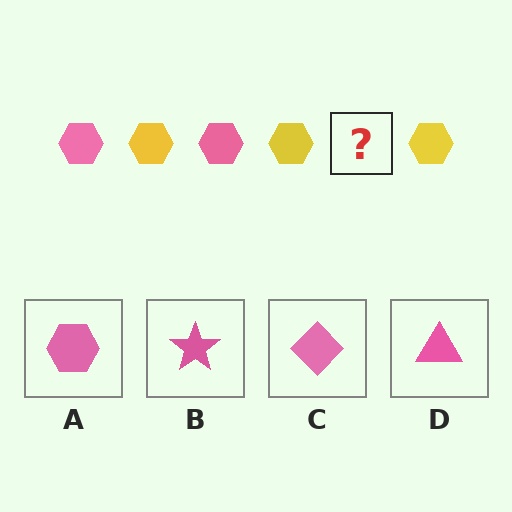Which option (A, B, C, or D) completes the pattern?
A.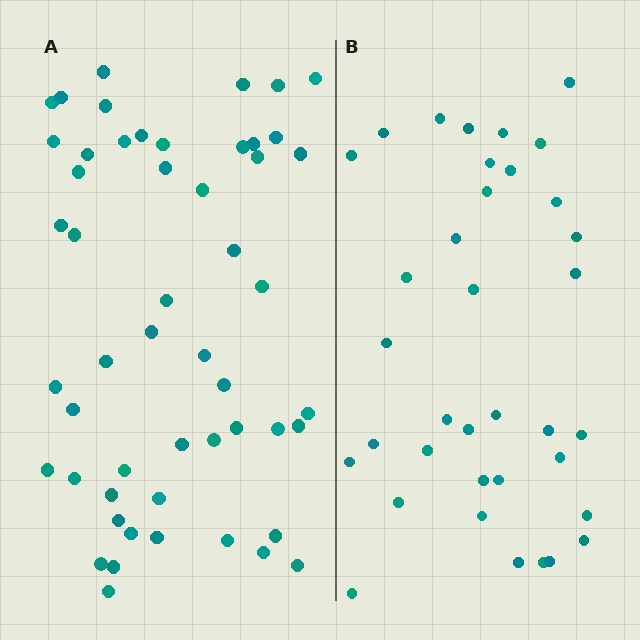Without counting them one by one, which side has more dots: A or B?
Region A (the left region) has more dots.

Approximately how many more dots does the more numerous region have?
Region A has approximately 15 more dots than region B.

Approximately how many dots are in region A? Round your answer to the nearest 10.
About 50 dots. (The exact count is 52, which rounds to 50.)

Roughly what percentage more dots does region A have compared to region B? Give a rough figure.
About 45% more.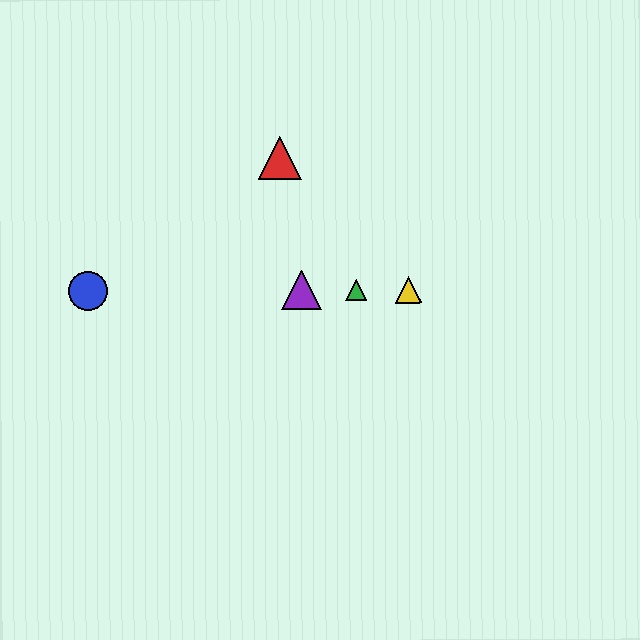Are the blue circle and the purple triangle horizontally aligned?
Yes, both are at y≈291.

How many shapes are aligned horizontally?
4 shapes (the blue circle, the green triangle, the yellow triangle, the purple triangle) are aligned horizontally.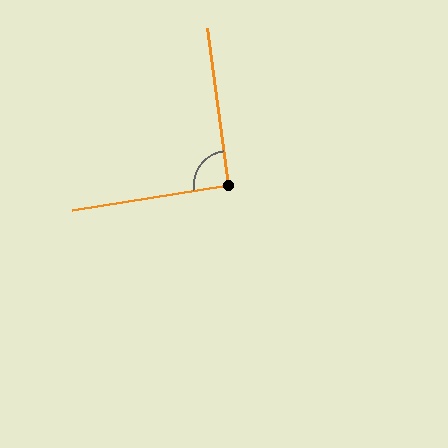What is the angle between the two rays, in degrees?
Approximately 91 degrees.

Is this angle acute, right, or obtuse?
It is approximately a right angle.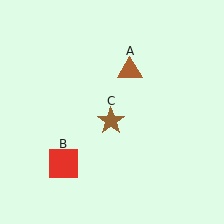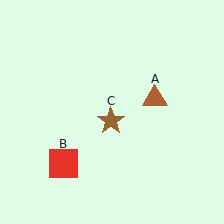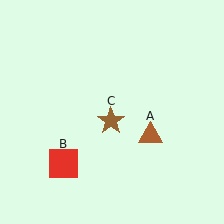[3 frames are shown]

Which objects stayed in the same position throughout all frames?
Red square (object B) and brown star (object C) remained stationary.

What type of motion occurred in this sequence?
The brown triangle (object A) rotated clockwise around the center of the scene.